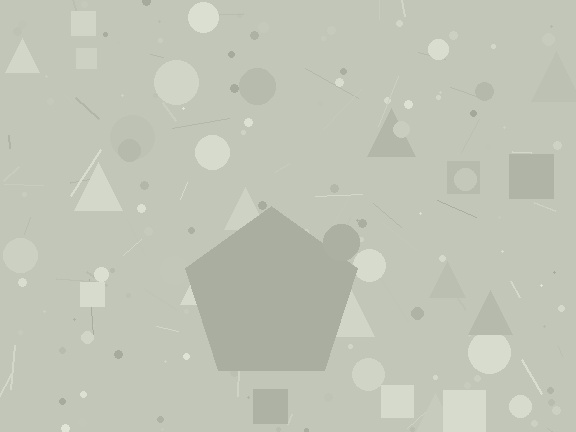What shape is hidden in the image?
A pentagon is hidden in the image.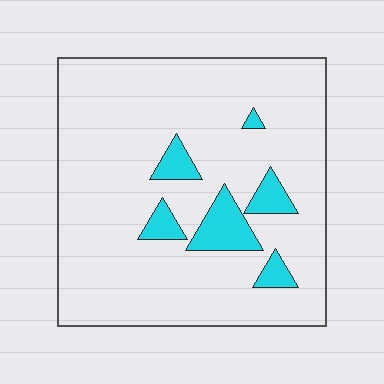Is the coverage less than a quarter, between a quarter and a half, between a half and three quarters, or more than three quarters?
Less than a quarter.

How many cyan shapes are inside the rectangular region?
6.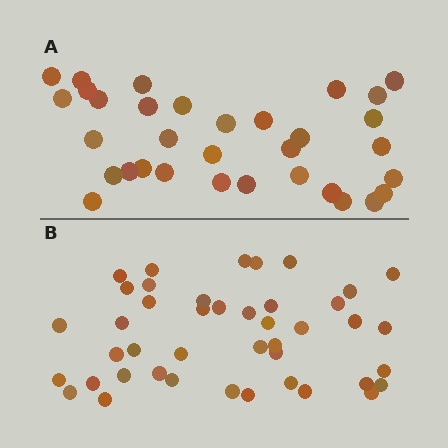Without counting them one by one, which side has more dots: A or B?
Region B (the bottom region) has more dots.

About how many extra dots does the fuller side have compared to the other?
Region B has roughly 10 or so more dots than region A.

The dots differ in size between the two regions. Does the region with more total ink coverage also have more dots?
No. Region A has more total ink coverage because its dots are larger, but region B actually contains more individual dots. Total area can be misleading — the number of items is what matters here.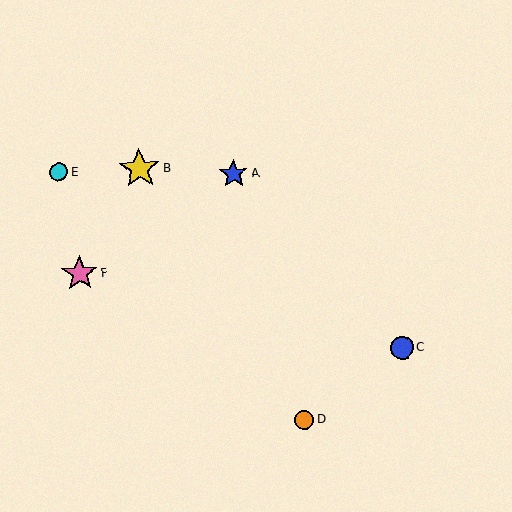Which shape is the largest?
The yellow star (labeled B) is the largest.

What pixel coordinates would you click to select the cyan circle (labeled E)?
Click at (59, 172) to select the cyan circle E.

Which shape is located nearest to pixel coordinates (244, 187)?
The blue star (labeled A) at (234, 174) is nearest to that location.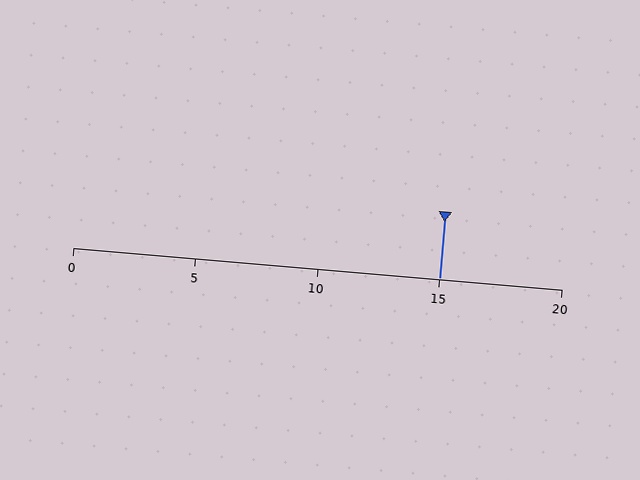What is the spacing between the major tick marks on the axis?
The major ticks are spaced 5 apart.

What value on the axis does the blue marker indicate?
The marker indicates approximately 15.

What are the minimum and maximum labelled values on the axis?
The axis runs from 0 to 20.